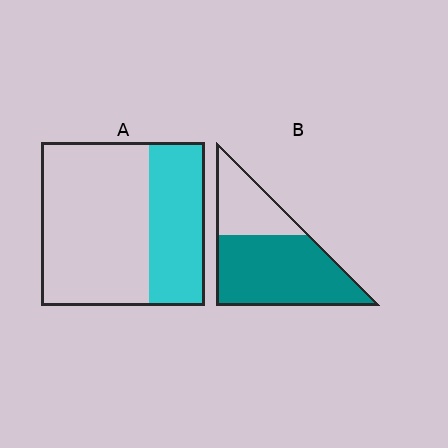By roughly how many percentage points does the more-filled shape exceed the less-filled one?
By roughly 35 percentage points (B over A).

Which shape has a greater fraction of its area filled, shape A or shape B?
Shape B.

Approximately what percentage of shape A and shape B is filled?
A is approximately 35% and B is approximately 70%.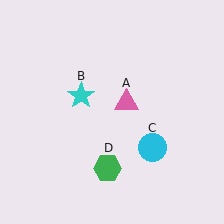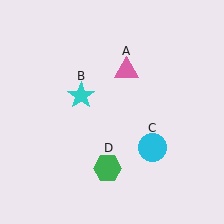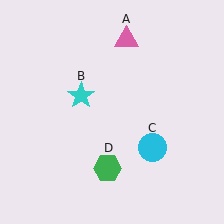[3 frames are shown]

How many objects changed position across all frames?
1 object changed position: pink triangle (object A).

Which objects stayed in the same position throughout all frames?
Cyan star (object B) and cyan circle (object C) and green hexagon (object D) remained stationary.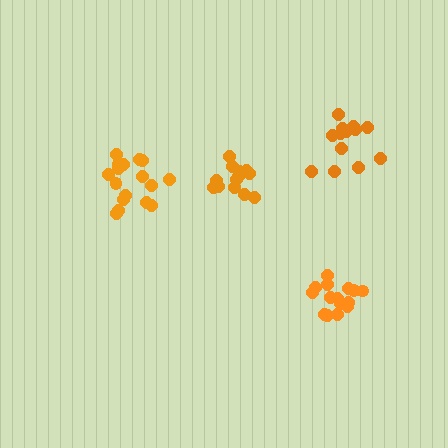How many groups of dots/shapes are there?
There are 4 groups.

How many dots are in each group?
Group 1: 18 dots, Group 2: 13 dots, Group 3: 15 dots, Group 4: 13 dots (59 total).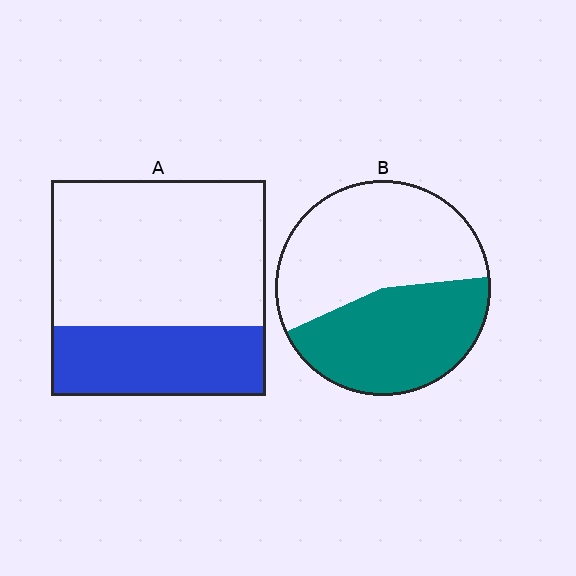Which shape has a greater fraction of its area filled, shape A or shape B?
Shape B.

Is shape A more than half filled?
No.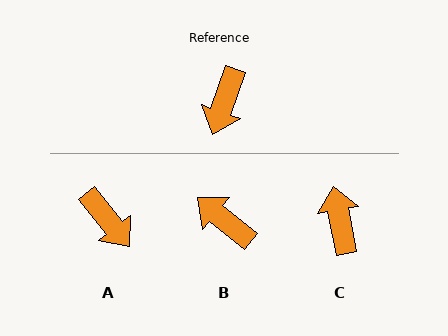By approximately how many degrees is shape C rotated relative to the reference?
Approximately 150 degrees clockwise.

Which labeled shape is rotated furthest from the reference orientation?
C, about 150 degrees away.